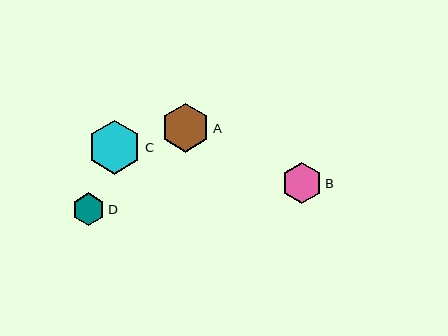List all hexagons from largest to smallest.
From largest to smallest: C, A, B, D.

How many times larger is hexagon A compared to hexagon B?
Hexagon A is approximately 1.2 times the size of hexagon B.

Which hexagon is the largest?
Hexagon C is the largest with a size of approximately 54 pixels.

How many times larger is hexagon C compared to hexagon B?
Hexagon C is approximately 1.3 times the size of hexagon B.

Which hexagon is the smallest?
Hexagon D is the smallest with a size of approximately 33 pixels.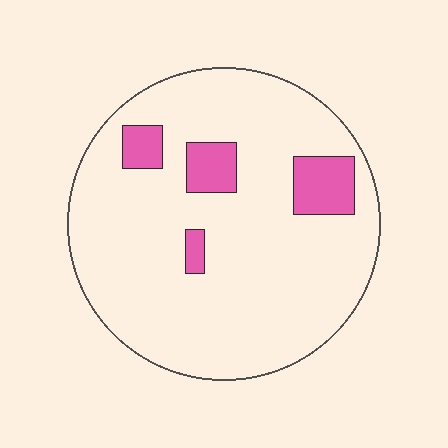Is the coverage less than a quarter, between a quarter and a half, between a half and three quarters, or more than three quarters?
Less than a quarter.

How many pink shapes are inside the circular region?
4.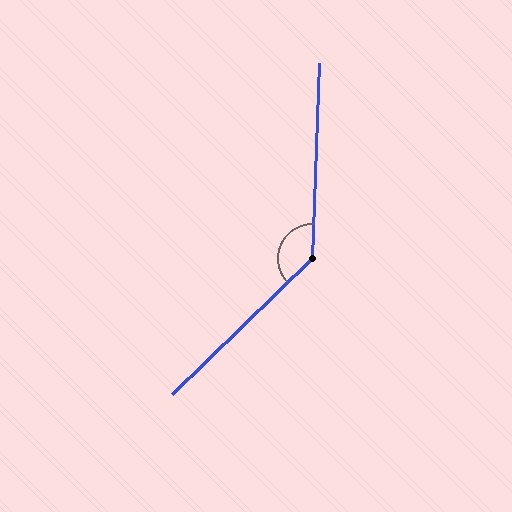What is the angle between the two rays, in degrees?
Approximately 136 degrees.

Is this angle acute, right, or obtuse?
It is obtuse.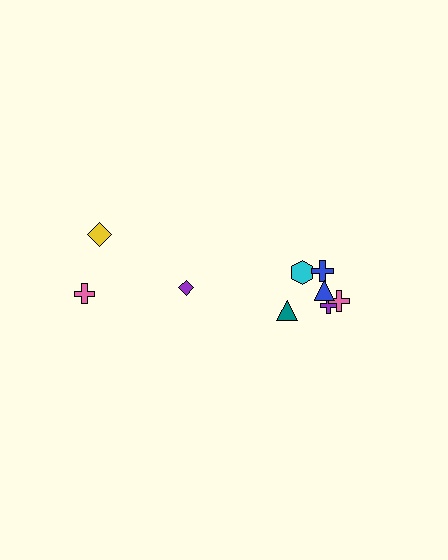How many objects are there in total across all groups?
There are 9 objects.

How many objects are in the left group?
There are 3 objects.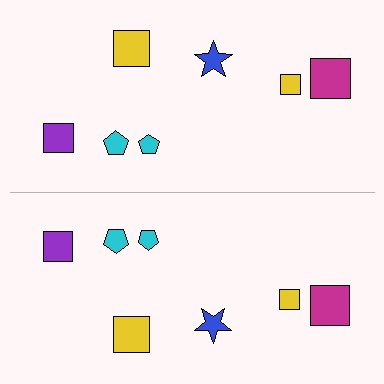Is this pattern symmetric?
Yes, this pattern has bilateral (reflection) symmetry.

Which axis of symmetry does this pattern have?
The pattern has a horizontal axis of symmetry running through the center of the image.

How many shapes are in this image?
There are 14 shapes in this image.